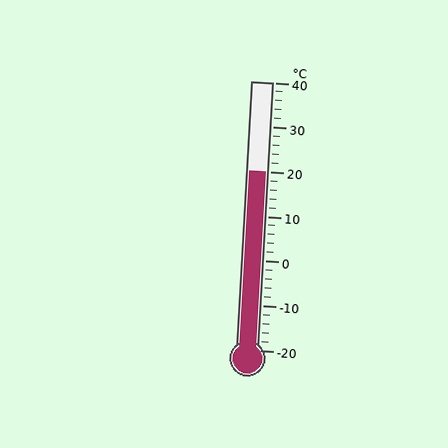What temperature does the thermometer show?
The thermometer shows approximately 20°C.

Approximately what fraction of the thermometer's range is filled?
The thermometer is filled to approximately 65% of its range.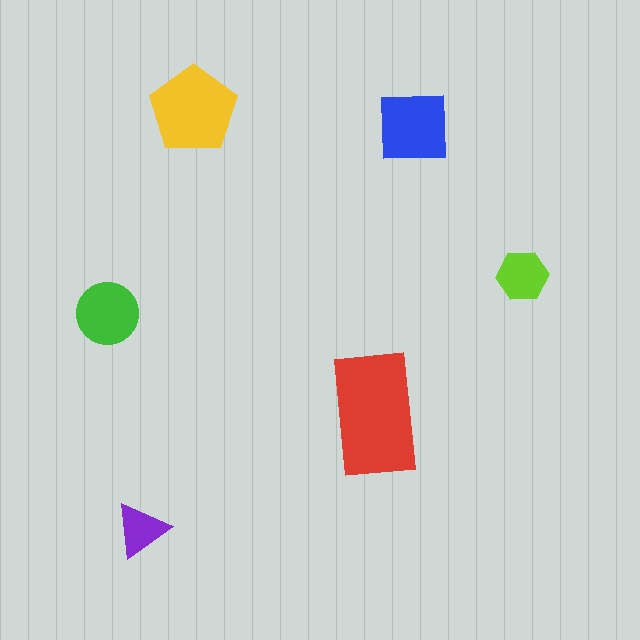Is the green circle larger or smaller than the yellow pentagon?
Smaller.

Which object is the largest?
The red rectangle.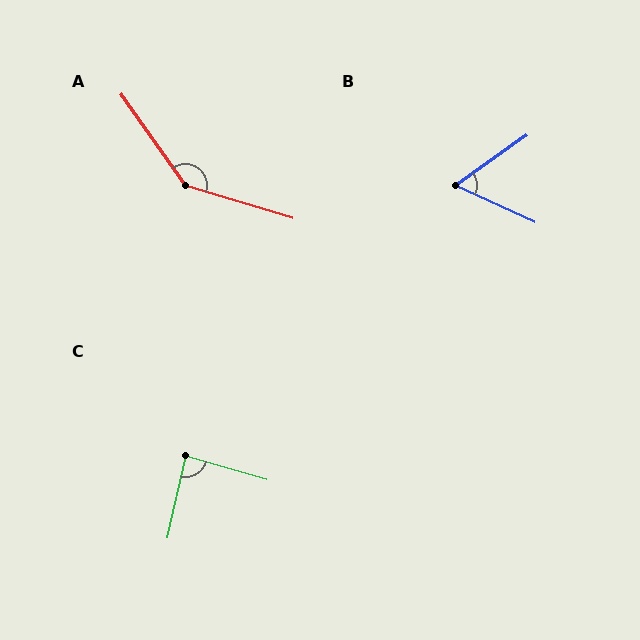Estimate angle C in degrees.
Approximately 86 degrees.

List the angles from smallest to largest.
B (60°), C (86°), A (142°).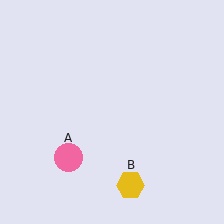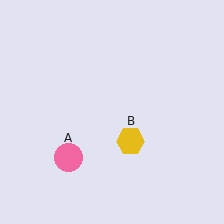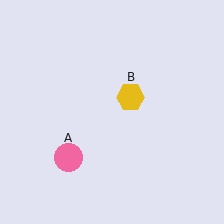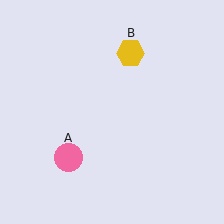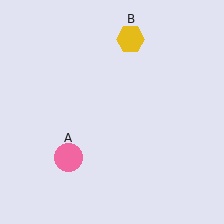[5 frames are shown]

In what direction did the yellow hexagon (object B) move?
The yellow hexagon (object B) moved up.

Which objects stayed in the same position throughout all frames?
Pink circle (object A) remained stationary.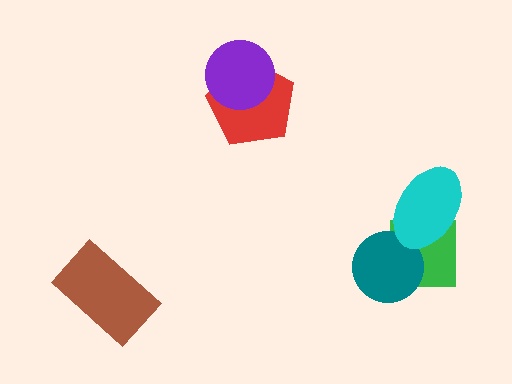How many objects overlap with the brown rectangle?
0 objects overlap with the brown rectangle.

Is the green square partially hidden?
Yes, it is partially covered by another shape.